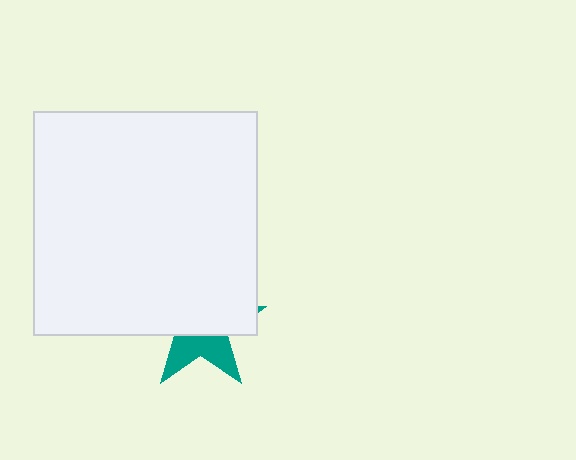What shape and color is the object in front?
The object in front is a white square.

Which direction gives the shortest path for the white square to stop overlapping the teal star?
Moving up gives the shortest separation.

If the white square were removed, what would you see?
You would see the complete teal star.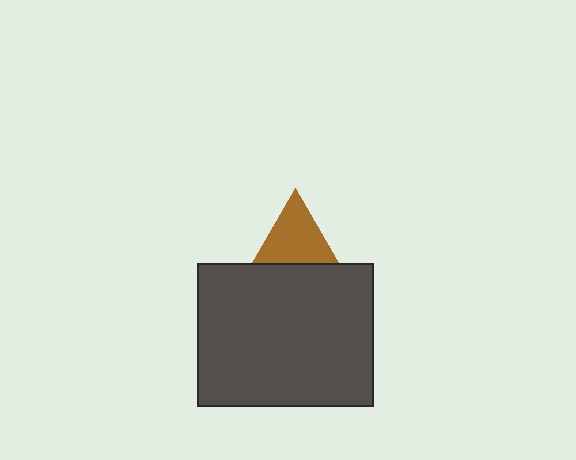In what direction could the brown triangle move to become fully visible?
The brown triangle could move up. That would shift it out from behind the dark gray rectangle entirely.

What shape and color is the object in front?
The object in front is a dark gray rectangle.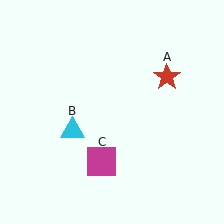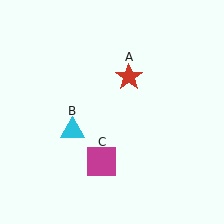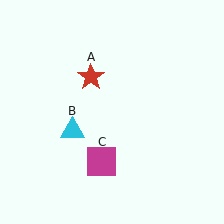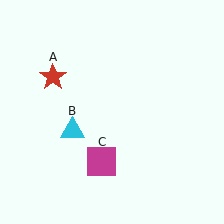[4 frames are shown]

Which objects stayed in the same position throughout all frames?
Cyan triangle (object B) and magenta square (object C) remained stationary.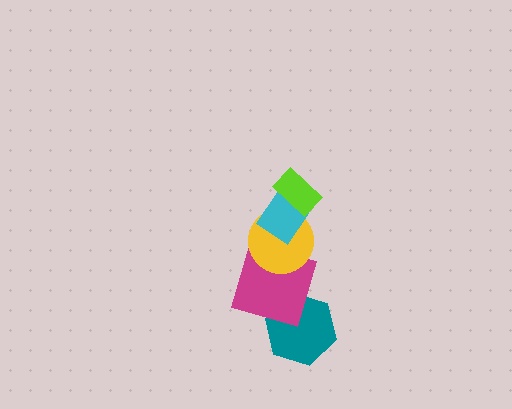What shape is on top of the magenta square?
The yellow circle is on top of the magenta square.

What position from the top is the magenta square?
The magenta square is 4th from the top.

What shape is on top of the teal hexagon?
The magenta square is on top of the teal hexagon.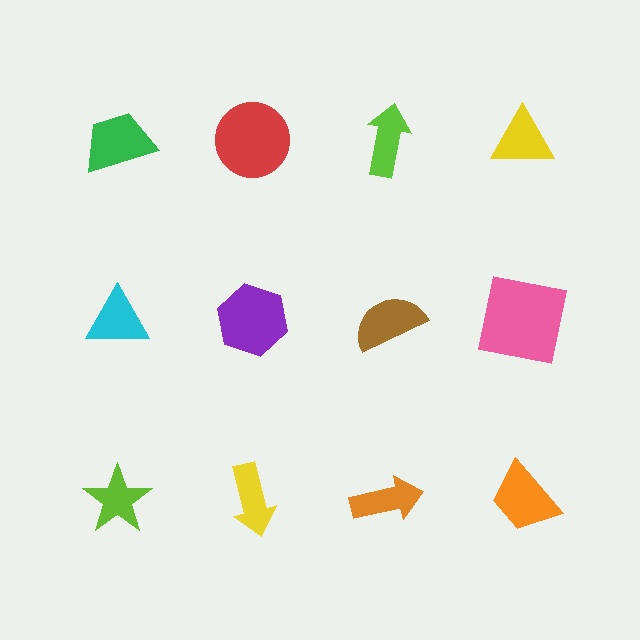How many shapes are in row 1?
4 shapes.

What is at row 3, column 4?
An orange trapezoid.